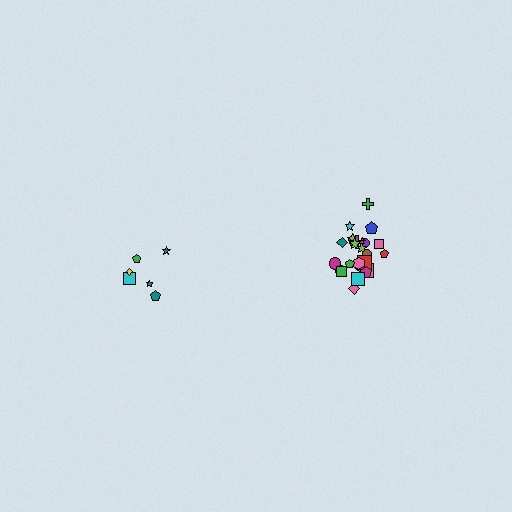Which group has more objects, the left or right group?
The right group.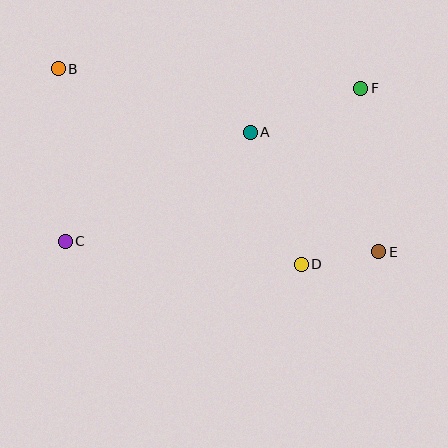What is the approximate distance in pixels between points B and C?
The distance between B and C is approximately 173 pixels.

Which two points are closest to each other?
Points D and E are closest to each other.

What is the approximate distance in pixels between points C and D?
The distance between C and D is approximately 237 pixels.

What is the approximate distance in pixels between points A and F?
The distance between A and F is approximately 119 pixels.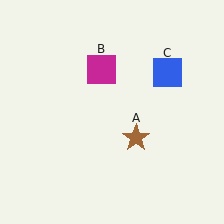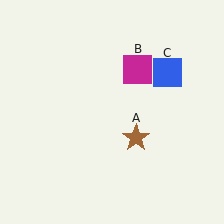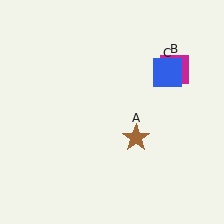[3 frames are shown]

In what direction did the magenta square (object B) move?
The magenta square (object B) moved right.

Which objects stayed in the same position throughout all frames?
Brown star (object A) and blue square (object C) remained stationary.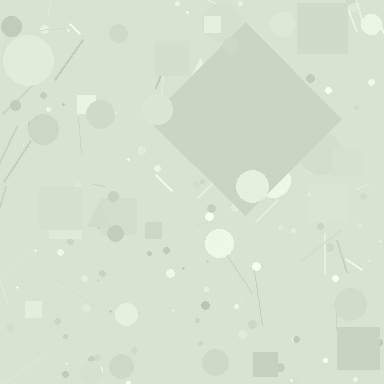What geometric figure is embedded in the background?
A diamond is embedded in the background.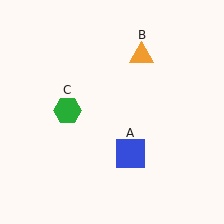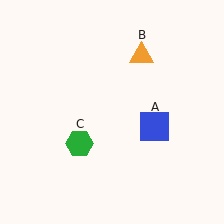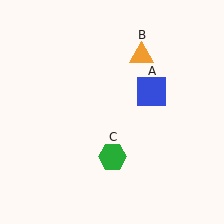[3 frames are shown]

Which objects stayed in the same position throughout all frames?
Orange triangle (object B) remained stationary.